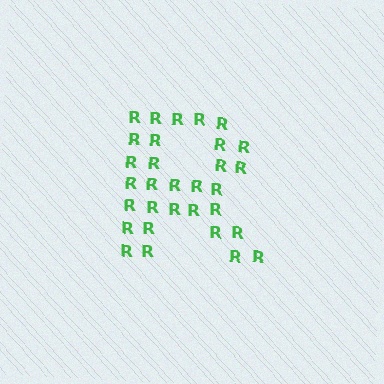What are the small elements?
The small elements are letter R's.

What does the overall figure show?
The overall figure shows the letter R.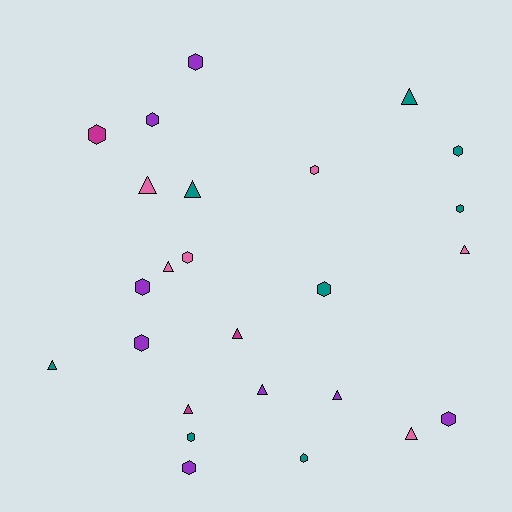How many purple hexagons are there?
There are 6 purple hexagons.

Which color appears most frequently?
Teal, with 8 objects.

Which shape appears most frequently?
Hexagon, with 14 objects.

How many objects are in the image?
There are 25 objects.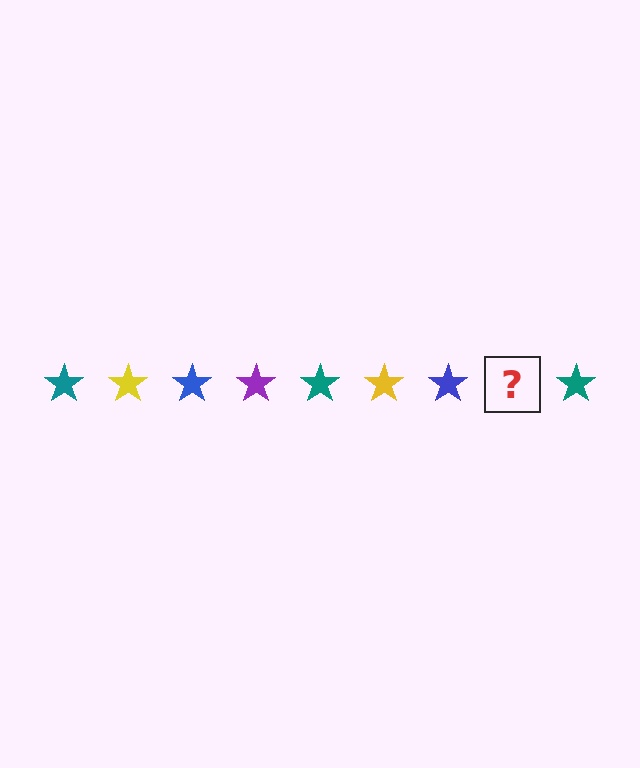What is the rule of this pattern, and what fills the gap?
The rule is that the pattern cycles through teal, yellow, blue, purple stars. The gap should be filled with a purple star.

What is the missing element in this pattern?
The missing element is a purple star.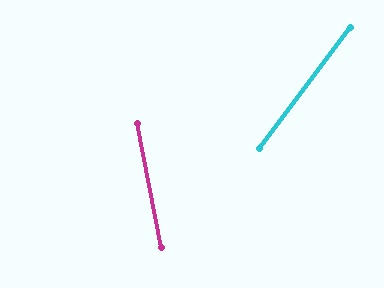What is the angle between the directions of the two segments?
Approximately 48 degrees.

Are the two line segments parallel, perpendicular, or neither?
Neither parallel nor perpendicular — they differ by about 48°.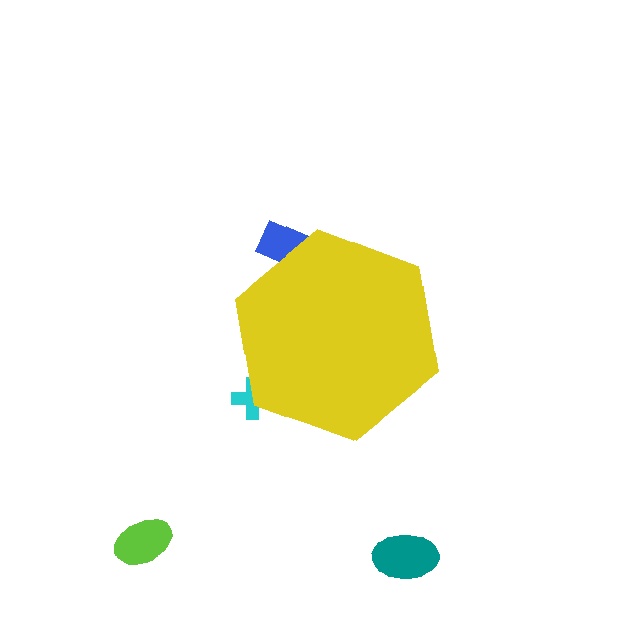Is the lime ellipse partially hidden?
No, the lime ellipse is fully visible.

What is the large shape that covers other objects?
A yellow hexagon.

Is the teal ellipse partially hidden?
No, the teal ellipse is fully visible.